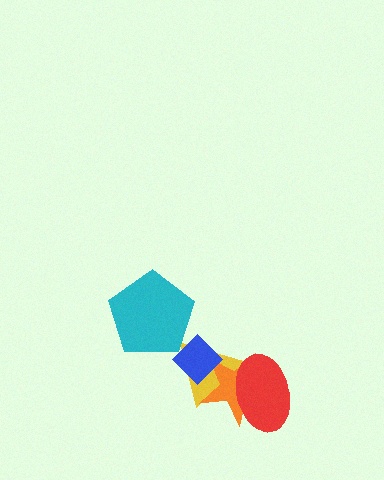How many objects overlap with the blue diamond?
2 objects overlap with the blue diamond.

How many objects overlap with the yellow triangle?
3 objects overlap with the yellow triangle.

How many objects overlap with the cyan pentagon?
0 objects overlap with the cyan pentagon.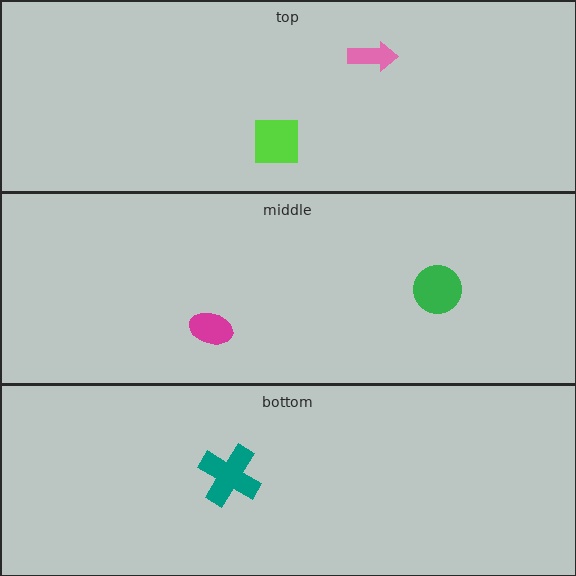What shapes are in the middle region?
The green circle, the magenta ellipse.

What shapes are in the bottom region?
The teal cross.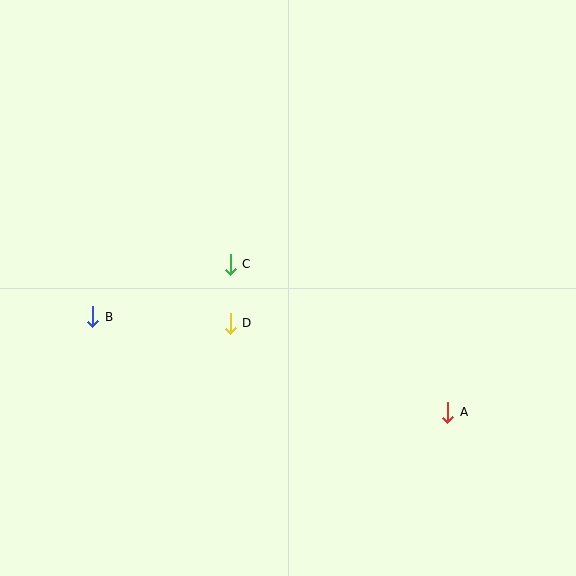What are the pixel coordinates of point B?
Point B is at (93, 317).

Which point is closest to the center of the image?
Point C at (230, 264) is closest to the center.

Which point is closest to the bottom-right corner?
Point A is closest to the bottom-right corner.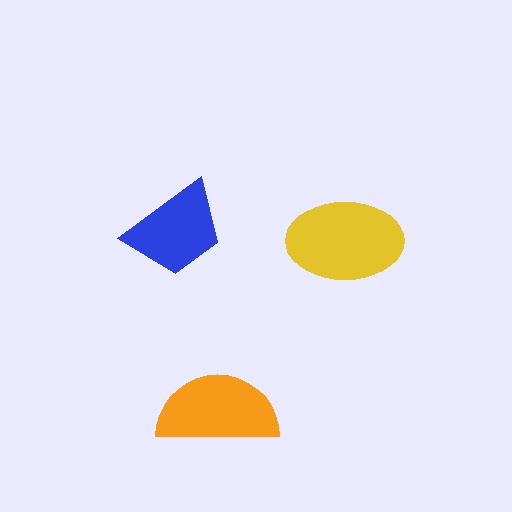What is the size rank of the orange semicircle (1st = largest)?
2nd.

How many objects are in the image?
There are 3 objects in the image.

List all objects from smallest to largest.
The blue trapezoid, the orange semicircle, the yellow ellipse.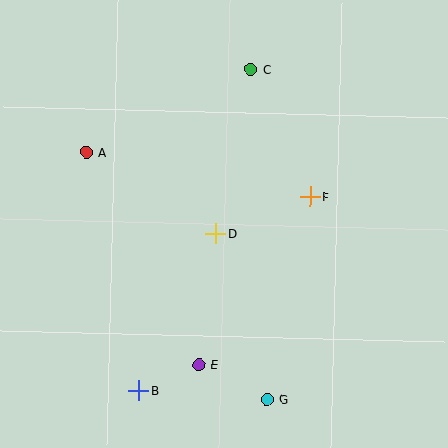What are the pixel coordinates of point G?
Point G is at (267, 399).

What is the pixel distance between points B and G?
The distance between B and G is 128 pixels.